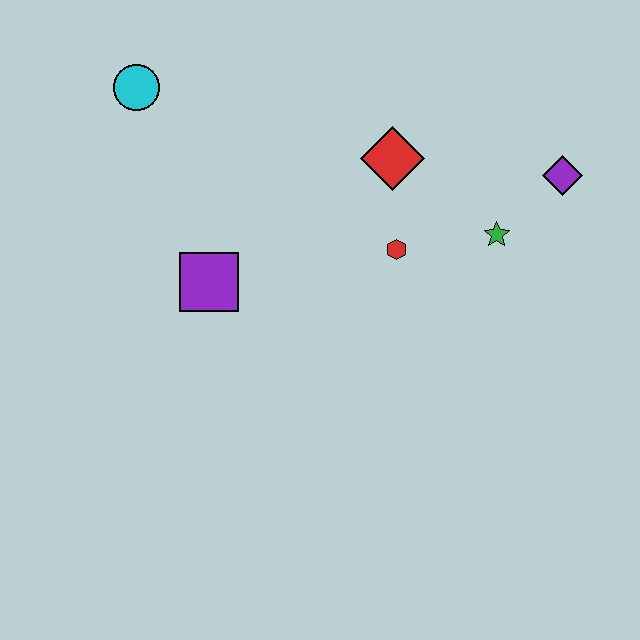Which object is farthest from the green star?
The cyan circle is farthest from the green star.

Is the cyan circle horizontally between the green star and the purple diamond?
No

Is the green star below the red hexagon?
No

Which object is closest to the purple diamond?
The green star is closest to the purple diamond.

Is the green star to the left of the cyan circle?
No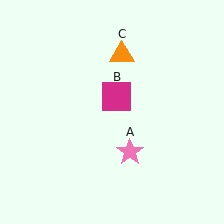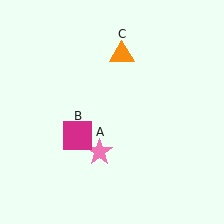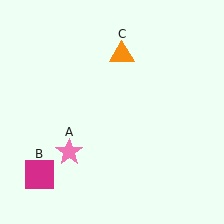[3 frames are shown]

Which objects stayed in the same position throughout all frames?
Orange triangle (object C) remained stationary.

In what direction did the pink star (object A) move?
The pink star (object A) moved left.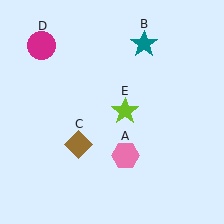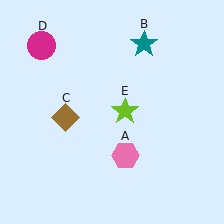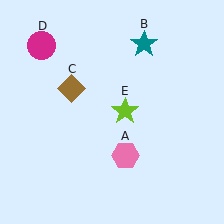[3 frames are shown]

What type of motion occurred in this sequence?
The brown diamond (object C) rotated clockwise around the center of the scene.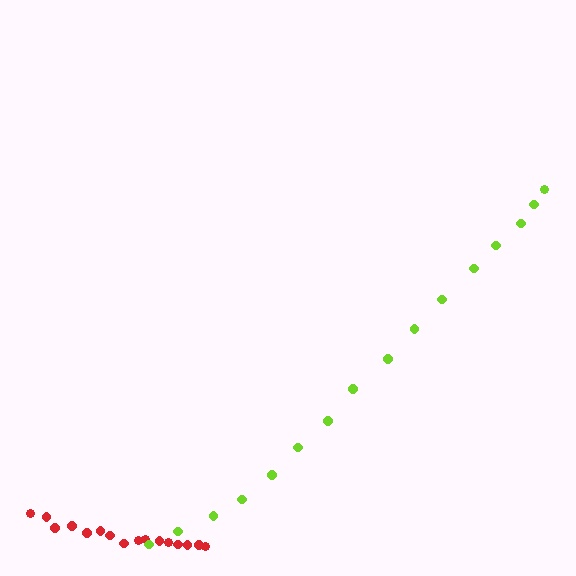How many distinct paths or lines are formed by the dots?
There are 2 distinct paths.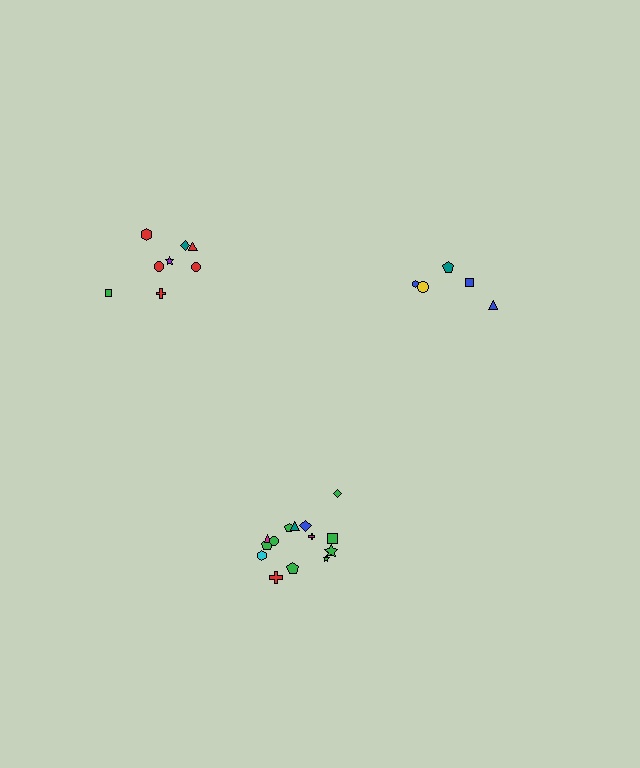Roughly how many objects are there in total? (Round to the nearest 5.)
Roughly 30 objects in total.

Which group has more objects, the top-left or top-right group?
The top-left group.